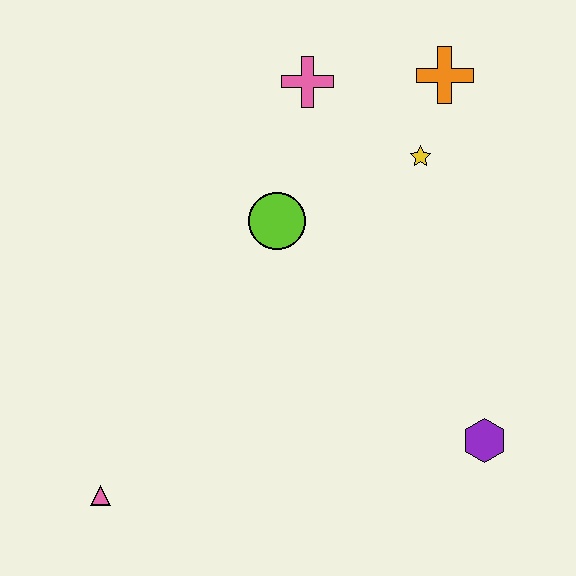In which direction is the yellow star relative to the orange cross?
The yellow star is below the orange cross.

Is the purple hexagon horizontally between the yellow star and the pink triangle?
No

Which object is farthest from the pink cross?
The pink triangle is farthest from the pink cross.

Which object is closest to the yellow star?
The orange cross is closest to the yellow star.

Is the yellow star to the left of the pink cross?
No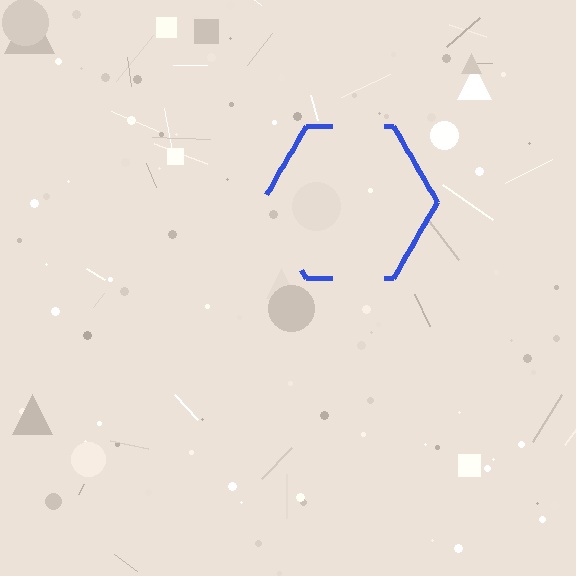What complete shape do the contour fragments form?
The contour fragments form a hexagon.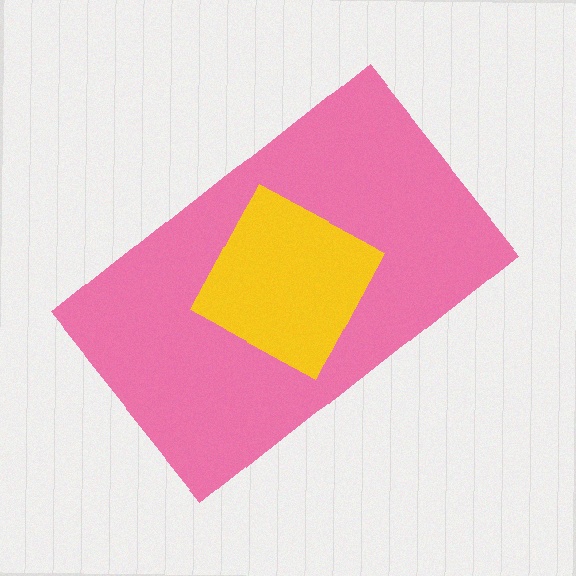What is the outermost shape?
The pink rectangle.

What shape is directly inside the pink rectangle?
The yellow square.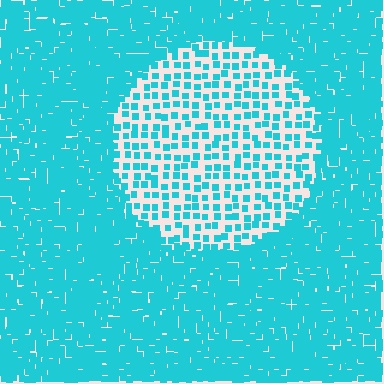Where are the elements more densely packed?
The elements are more densely packed outside the circle boundary.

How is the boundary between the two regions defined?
The boundary is defined by a change in element density (approximately 2.9x ratio). All elements are the same color, size, and shape.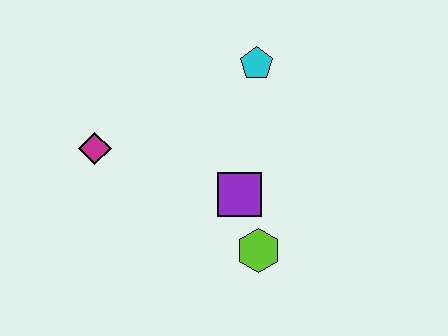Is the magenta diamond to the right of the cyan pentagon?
No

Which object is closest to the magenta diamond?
The purple square is closest to the magenta diamond.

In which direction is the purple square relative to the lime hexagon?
The purple square is above the lime hexagon.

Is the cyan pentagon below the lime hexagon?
No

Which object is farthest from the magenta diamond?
The lime hexagon is farthest from the magenta diamond.